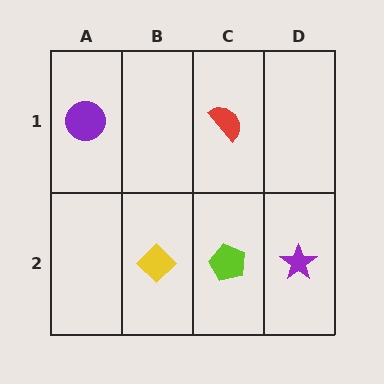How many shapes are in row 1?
2 shapes.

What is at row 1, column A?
A purple circle.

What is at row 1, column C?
A red semicircle.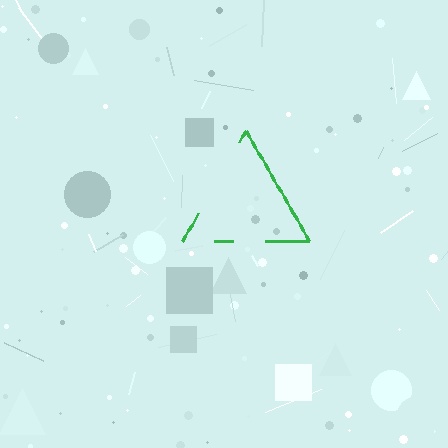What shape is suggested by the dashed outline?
The dashed outline suggests a triangle.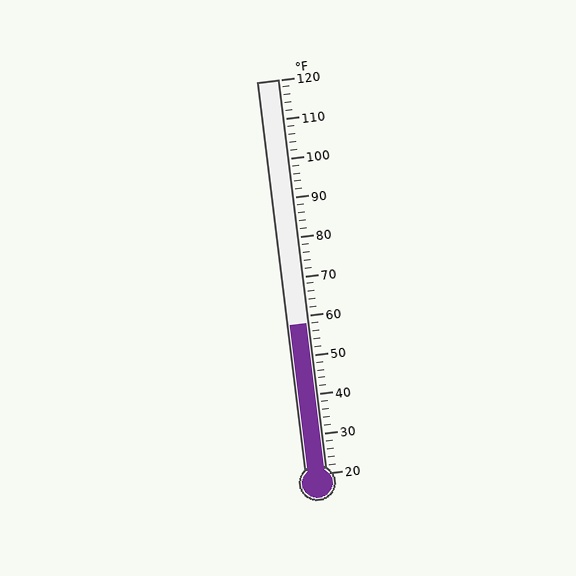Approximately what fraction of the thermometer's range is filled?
The thermometer is filled to approximately 40% of its range.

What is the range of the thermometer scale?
The thermometer scale ranges from 20°F to 120°F.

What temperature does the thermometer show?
The thermometer shows approximately 58°F.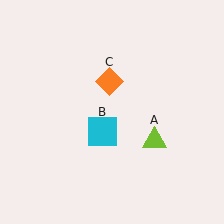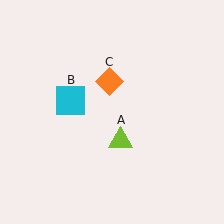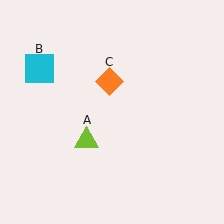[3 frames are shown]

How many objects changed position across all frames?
2 objects changed position: lime triangle (object A), cyan square (object B).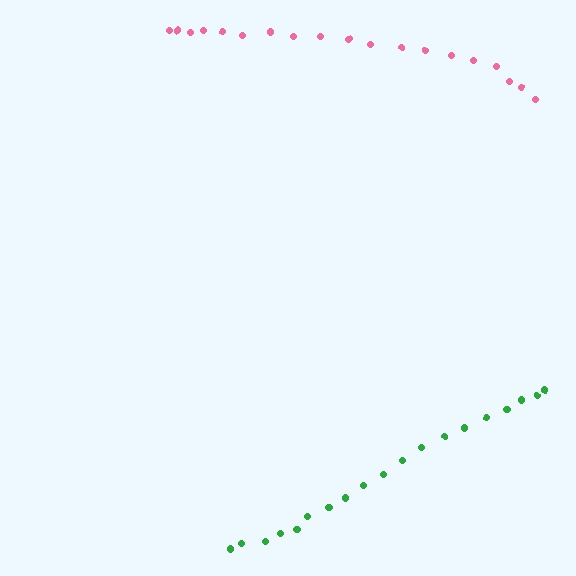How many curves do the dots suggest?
There are 2 distinct paths.